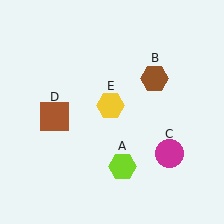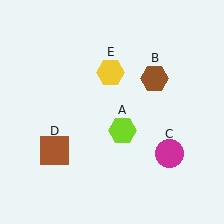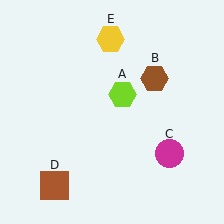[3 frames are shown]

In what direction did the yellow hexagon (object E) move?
The yellow hexagon (object E) moved up.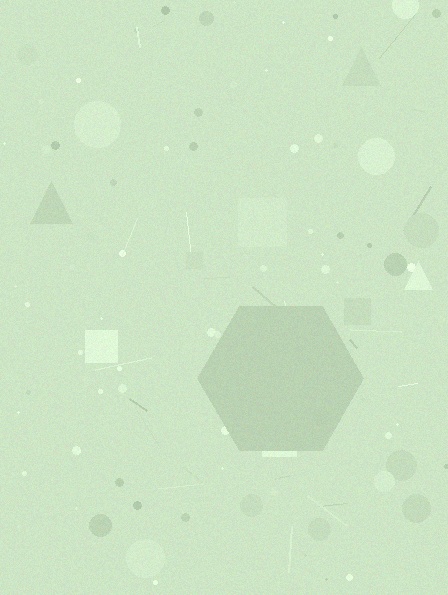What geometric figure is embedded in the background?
A hexagon is embedded in the background.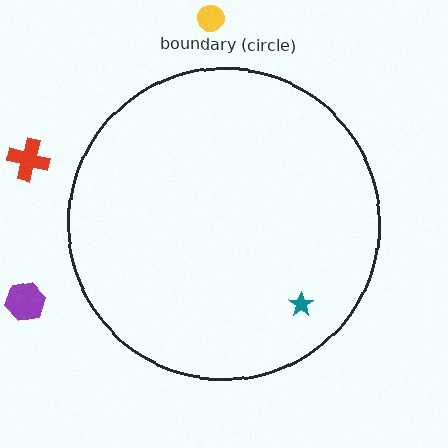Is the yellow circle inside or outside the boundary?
Outside.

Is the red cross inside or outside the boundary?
Outside.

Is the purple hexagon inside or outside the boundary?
Outside.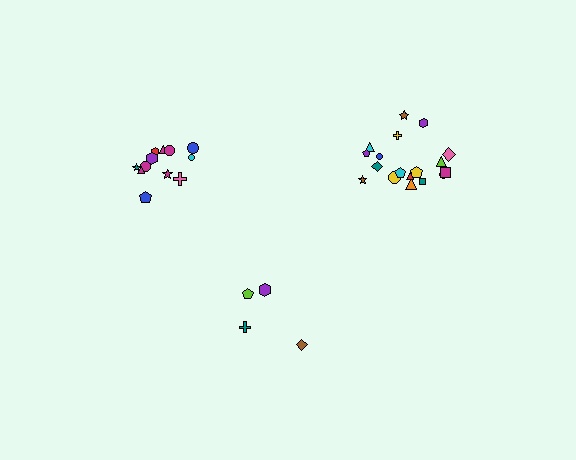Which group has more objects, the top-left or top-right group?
The top-right group.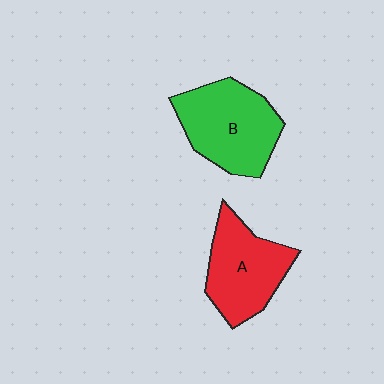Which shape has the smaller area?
Shape A (red).